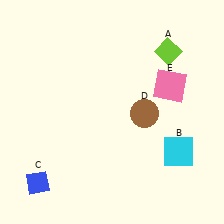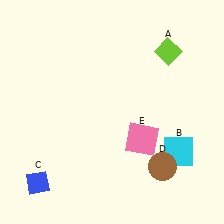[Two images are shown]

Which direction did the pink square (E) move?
The pink square (E) moved down.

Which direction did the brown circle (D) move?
The brown circle (D) moved down.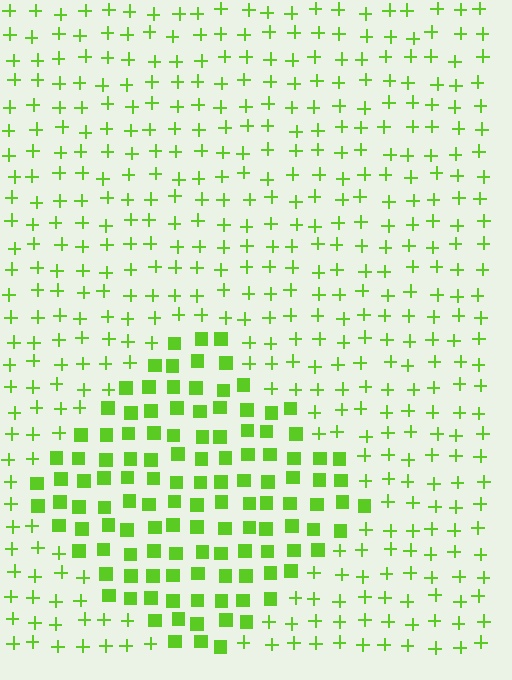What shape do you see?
I see a diamond.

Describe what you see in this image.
The image is filled with small lime elements arranged in a uniform grid. A diamond-shaped region contains squares, while the surrounding area contains plus signs. The boundary is defined purely by the change in element shape.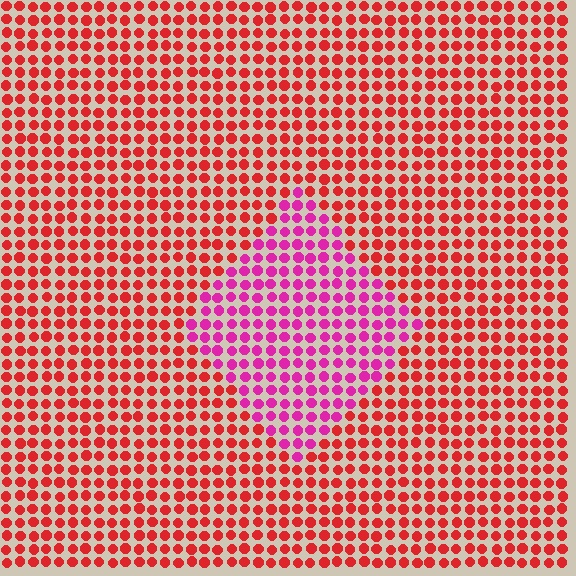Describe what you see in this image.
The image is filled with small red elements in a uniform arrangement. A diamond-shaped region is visible where the elements are tinted to a slightly different hue, forming a subtle color boundary.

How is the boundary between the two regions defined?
The boundary is defined purely by a slight shift in hue (about 42 degrees). Spacing, size, and orientation are identical on both sides.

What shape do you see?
I see a diamond.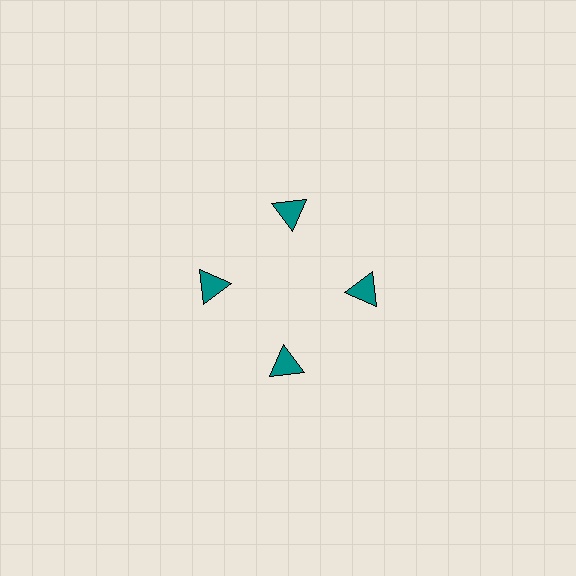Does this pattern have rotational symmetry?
Yes, this pattern has 4-fold rotational symmetry. It looks the same after rotating 90 degrees around the center.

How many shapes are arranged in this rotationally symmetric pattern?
There are 4 shapes, arranged in 4 groups of 1.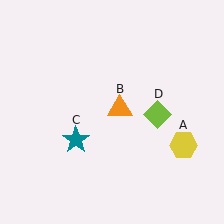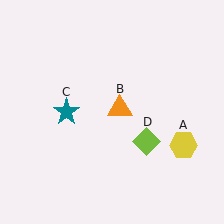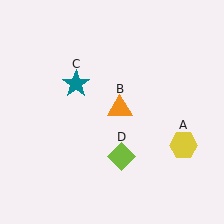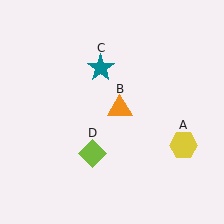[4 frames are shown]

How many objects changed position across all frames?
2 objects changed position: teal star (object C), lime diamond (object D).